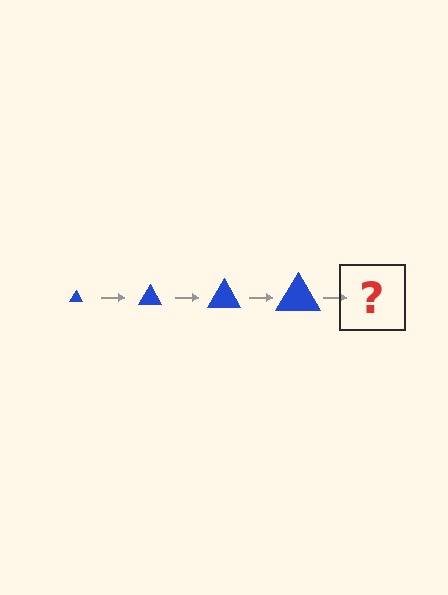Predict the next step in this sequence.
The next step is a blue triangle, larger than the previous one.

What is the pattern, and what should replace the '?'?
The pattern is that the triangle gets progressively larger each step. The '?' should be a blue triangle, larger than the previous one.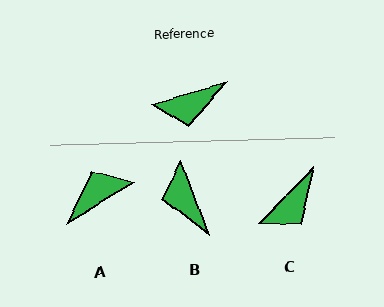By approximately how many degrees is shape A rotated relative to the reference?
Approximately 165 degrees clockwise.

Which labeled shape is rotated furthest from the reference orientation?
A, about 165 degrees away.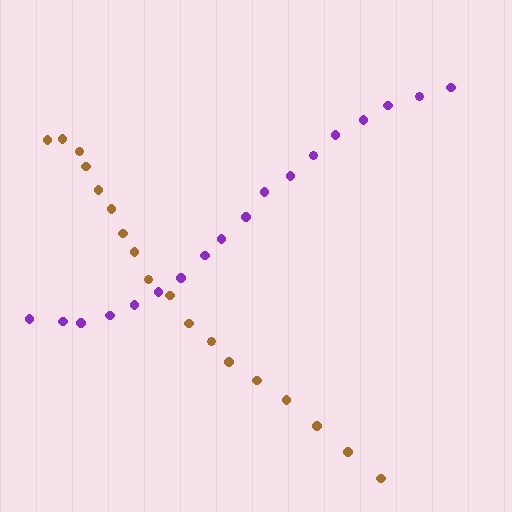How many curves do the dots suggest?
There are 2 distinct paths.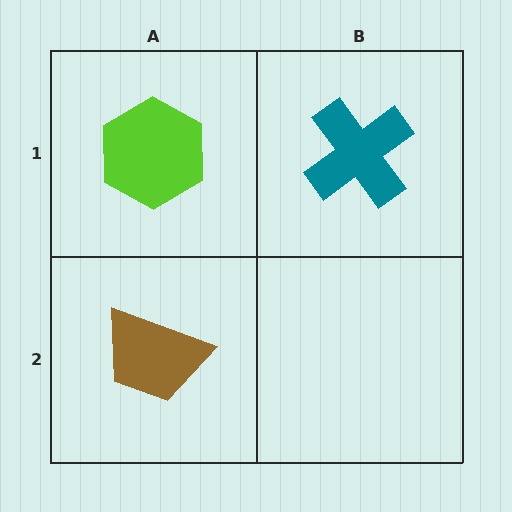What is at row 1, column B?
A teal cross.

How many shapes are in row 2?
1 shape.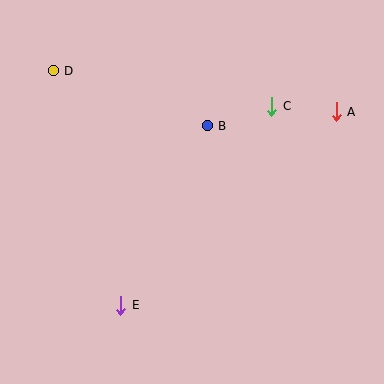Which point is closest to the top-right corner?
Point A is closest to the top-right corner.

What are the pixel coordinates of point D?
Point D is at (53, 71).